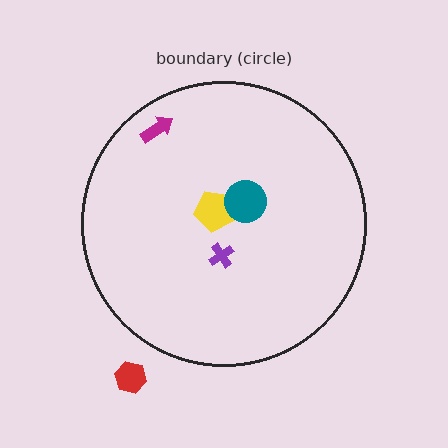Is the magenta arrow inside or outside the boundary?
Inside.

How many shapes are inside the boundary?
4 inside, 1 outside.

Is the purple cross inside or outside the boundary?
Inside.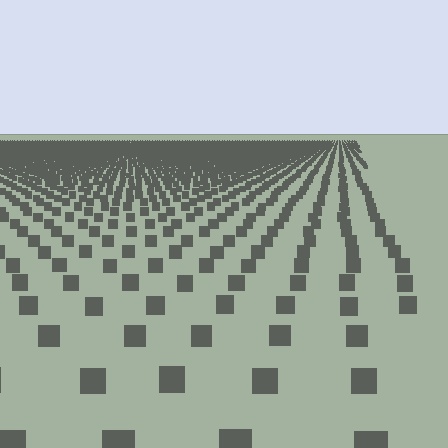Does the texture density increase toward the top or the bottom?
Density increases toward the top.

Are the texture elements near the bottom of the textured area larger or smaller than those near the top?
Larger. Near the bottom, elements are closer to the viewer and appear at a bigger on-screen size.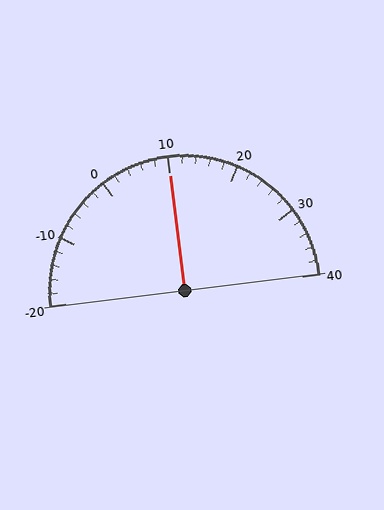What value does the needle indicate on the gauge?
The needle indicates approximately 10.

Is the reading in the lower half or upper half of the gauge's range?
The reading is in the upper half of the range (-20 to 40).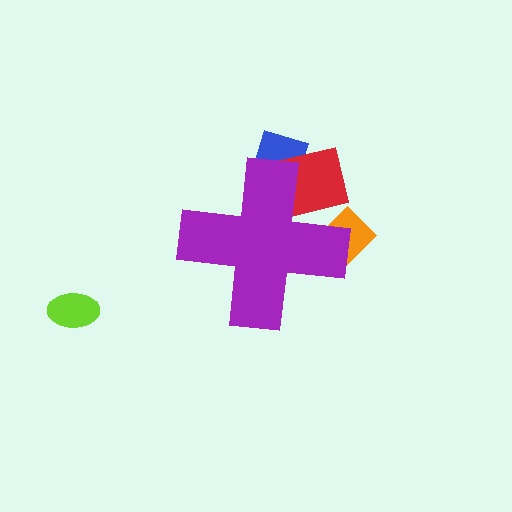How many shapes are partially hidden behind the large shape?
3 shapes are partially hidden.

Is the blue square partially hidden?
Yes, the blue square is partially hidden behind the purple cross.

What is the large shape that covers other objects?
A purple cross.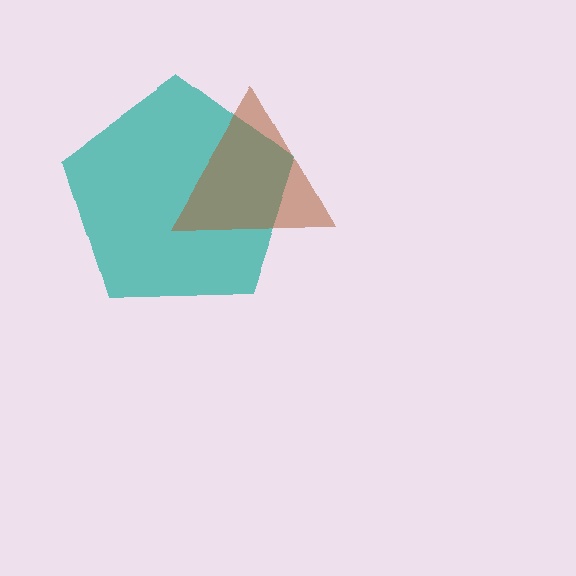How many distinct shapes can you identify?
There are 2 distinct shapes: a teal pentagon, a brown triangle.